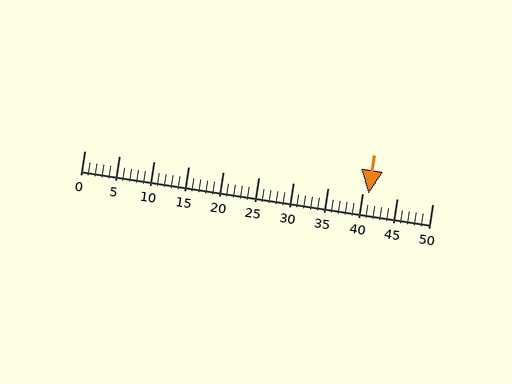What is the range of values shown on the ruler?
The ruler shows values from 0 to 50.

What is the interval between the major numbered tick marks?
The major tick marks are spaced 5 units apart.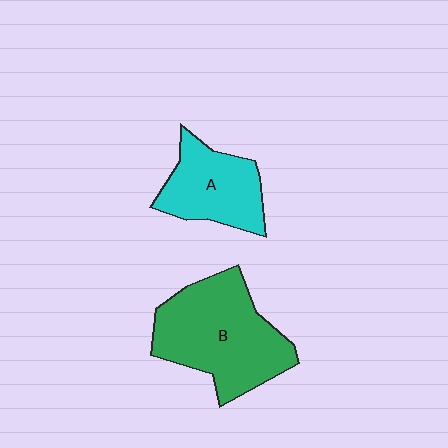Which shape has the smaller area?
Shape A (cyan).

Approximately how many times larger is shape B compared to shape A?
Approximately 1.6 times.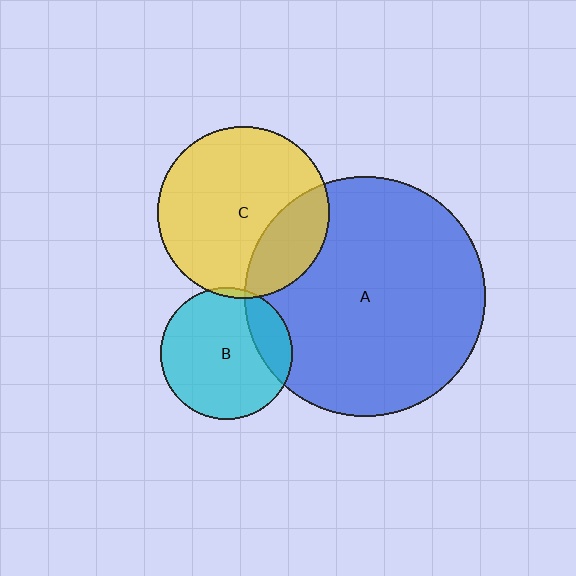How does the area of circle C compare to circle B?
Approximately 1.7 times.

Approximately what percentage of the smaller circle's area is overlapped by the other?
Approximately 25%.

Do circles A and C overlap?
Yes.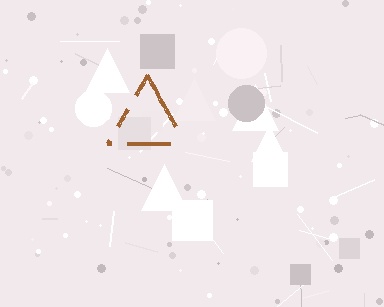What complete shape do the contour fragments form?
The contour fragments form a triangle.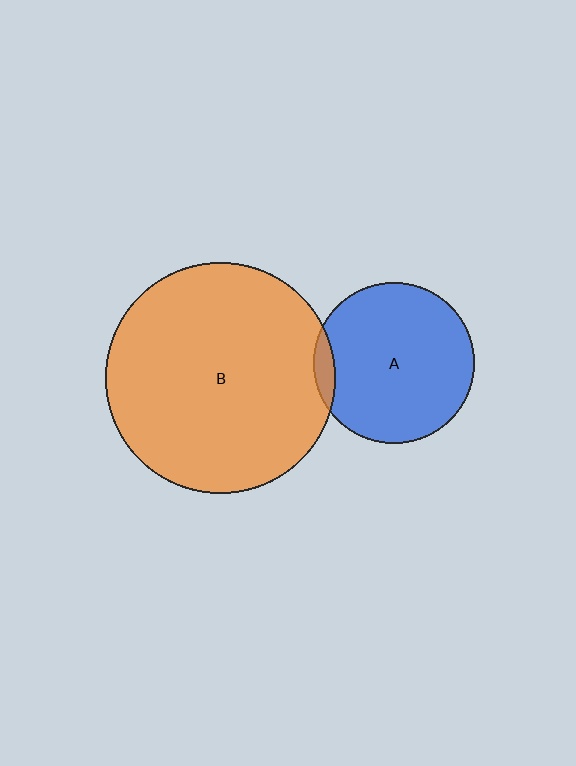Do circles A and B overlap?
Yes.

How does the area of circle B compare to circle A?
Approximately 2.0 times.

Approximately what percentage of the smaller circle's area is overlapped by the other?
Approximately 5%.